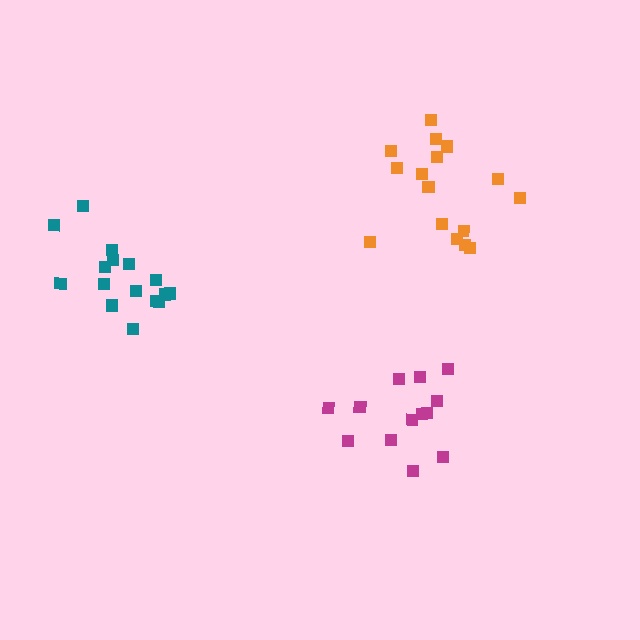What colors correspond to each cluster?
The clusters are colored: orange, magenta, teal.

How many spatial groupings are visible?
There are 3 spatial groupings.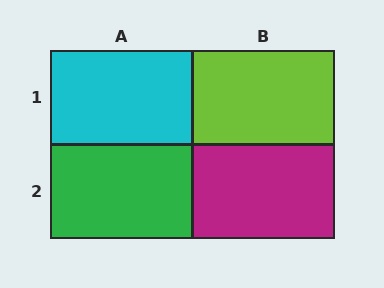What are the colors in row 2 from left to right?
Green, magenta.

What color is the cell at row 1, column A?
Cyan.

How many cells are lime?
1 cell is lime.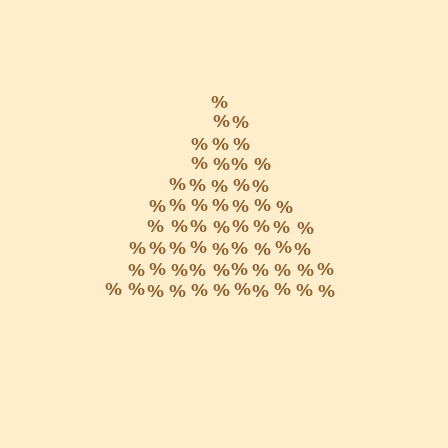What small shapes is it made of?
It is made of small percent signs.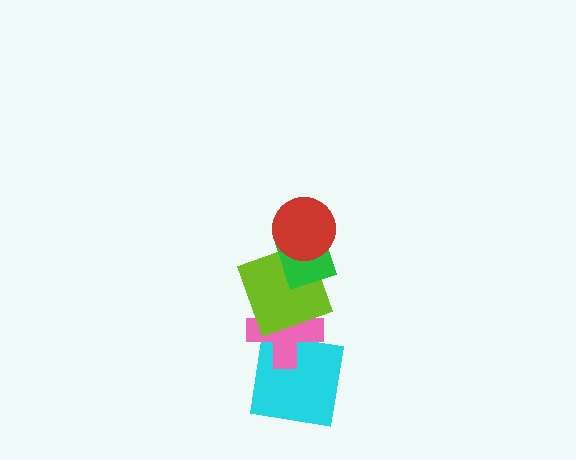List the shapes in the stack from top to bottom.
From top to bottom: the red circle, the green diamond, the lime square, the pink cross, the cyan square.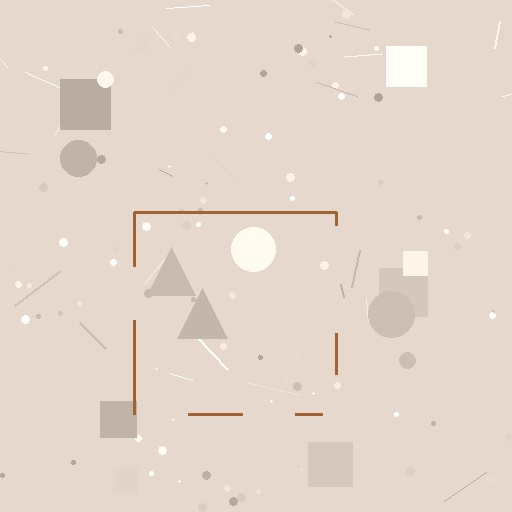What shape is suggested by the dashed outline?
The dashed outline suggests a square.